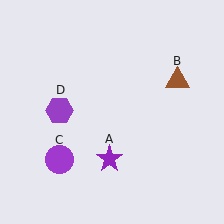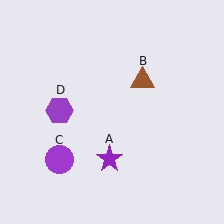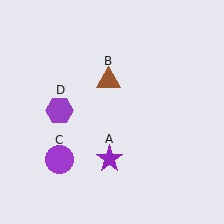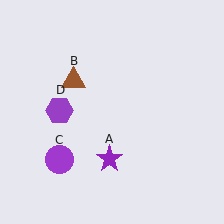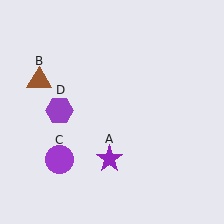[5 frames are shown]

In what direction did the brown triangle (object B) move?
The brown triangle (object B) moved left.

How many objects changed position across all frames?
1 object changed position: brown triangle (object B).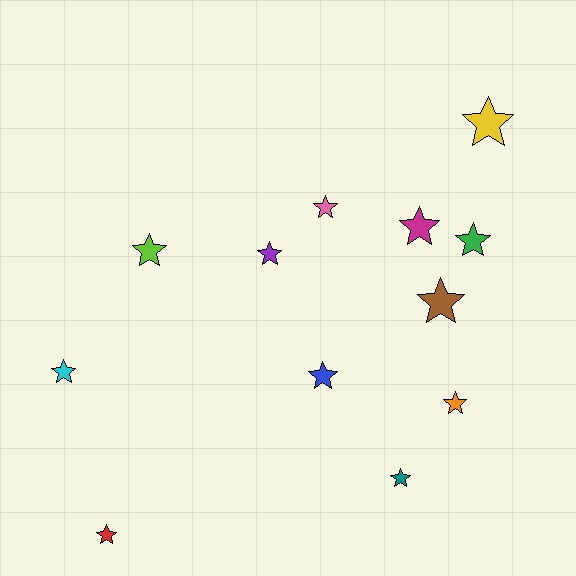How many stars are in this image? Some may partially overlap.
There are 12 stars.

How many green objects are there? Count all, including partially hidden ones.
There is 1 green object.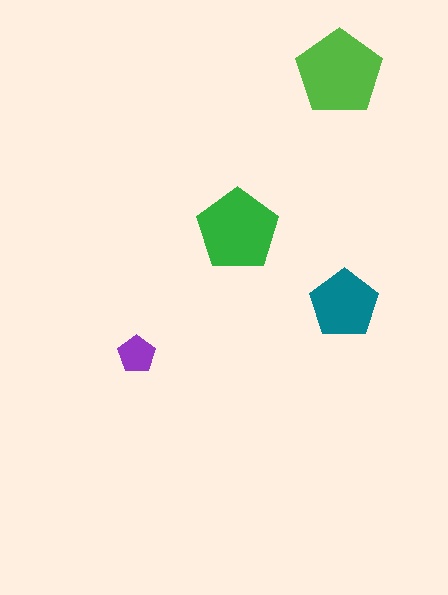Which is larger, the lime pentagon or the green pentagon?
The lime one.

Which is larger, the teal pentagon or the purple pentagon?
The teal one.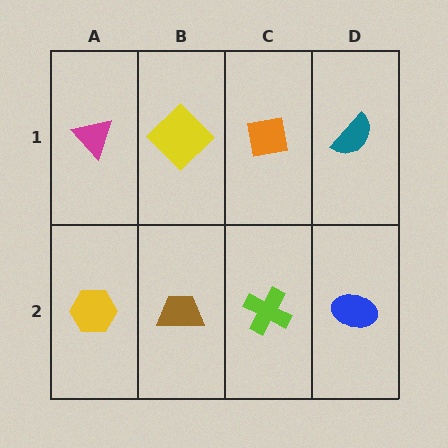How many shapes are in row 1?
4 shapes.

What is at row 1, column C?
An orange square.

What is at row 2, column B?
A brown trapezoid.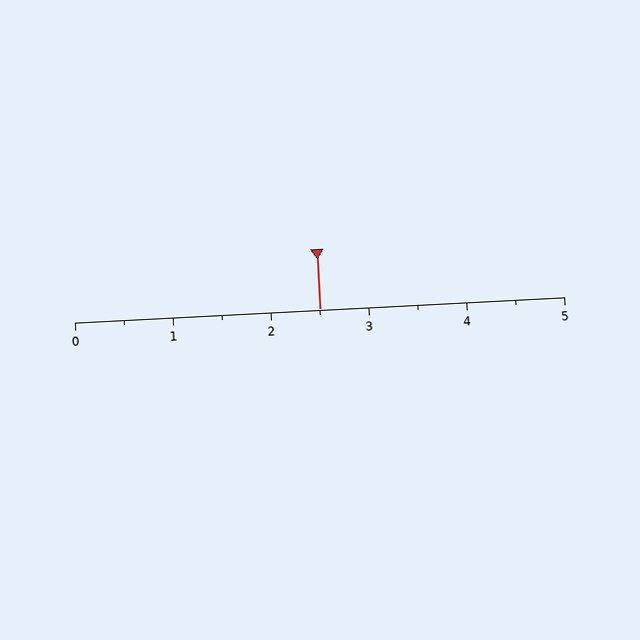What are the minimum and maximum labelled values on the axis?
The axis runs from 0 to 5.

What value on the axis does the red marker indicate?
The marker indicates approximately 2.5.